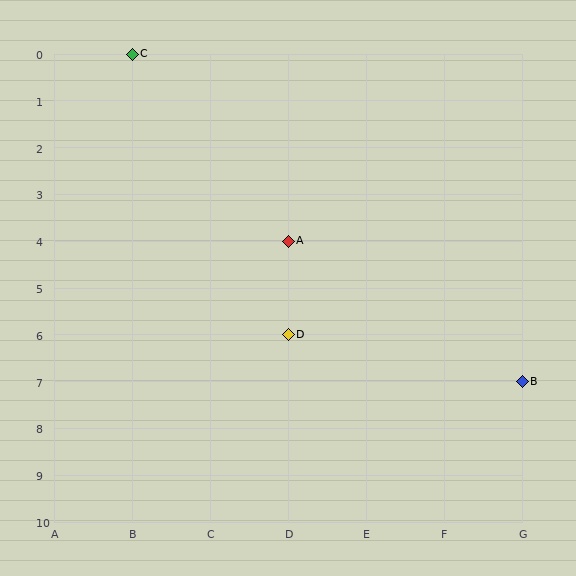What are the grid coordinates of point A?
Point A is at grid coordinates (D, 4).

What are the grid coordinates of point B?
Point B is at grid coordinates (G, 7).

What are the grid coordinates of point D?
Point D is at grid coordinates (D, 6).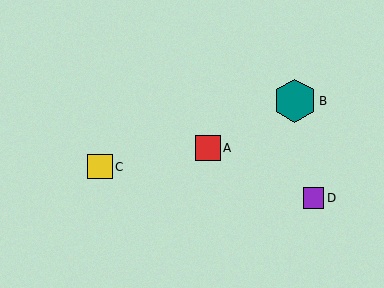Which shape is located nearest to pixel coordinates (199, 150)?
The red square (labeled A) at (208, 148) is nearest to that location.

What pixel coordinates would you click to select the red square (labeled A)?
Click at (208, 148) to select the red square A.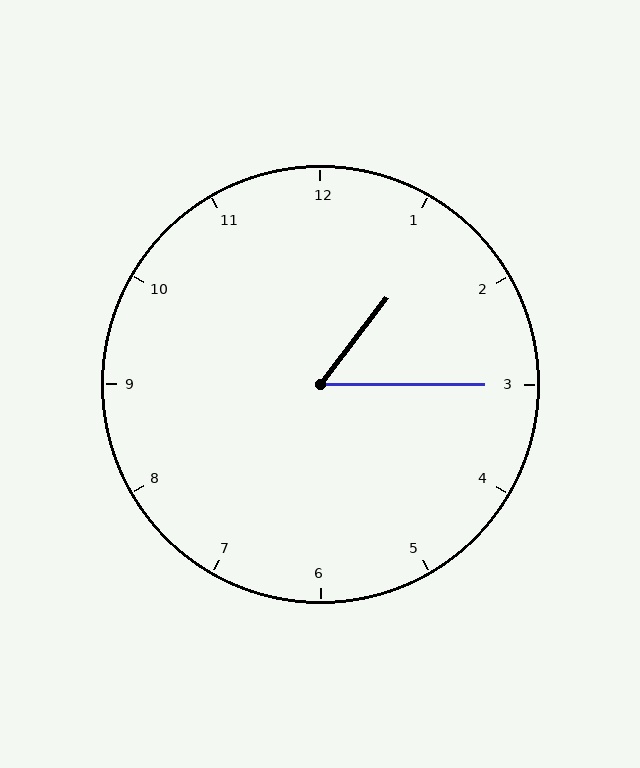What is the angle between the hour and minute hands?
Approximately 52 degrees.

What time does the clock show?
1:15.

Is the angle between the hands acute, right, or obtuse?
It is acute.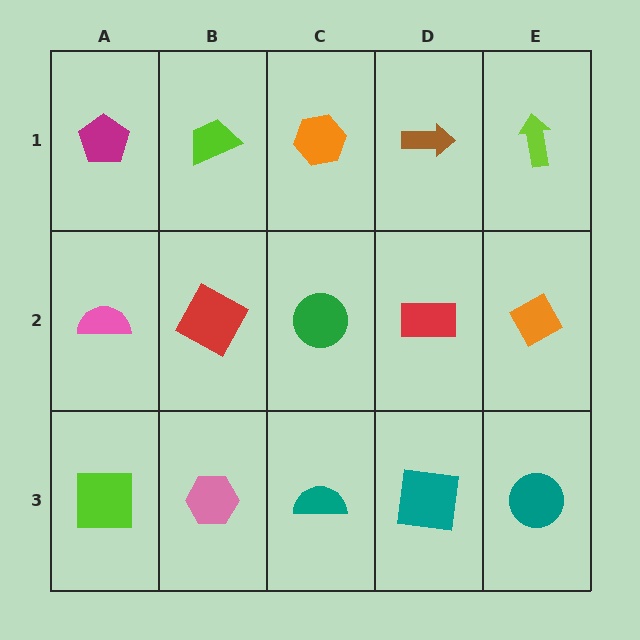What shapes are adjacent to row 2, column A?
A magenta pentagon (row 1, column A), a lime square (row 3, column A), a red square (row 2, column B).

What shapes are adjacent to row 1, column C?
A green circle (row 2, column C), a lime trapezoid (row 1, column B), a brown arrow (row 1, column D).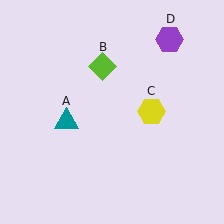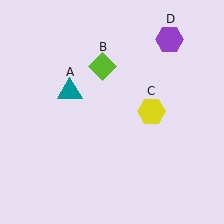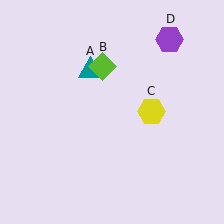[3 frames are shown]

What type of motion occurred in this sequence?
The teal triangle (object A) rotated clockwise around the center of the scene.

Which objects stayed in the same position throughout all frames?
Lime diamond (object B) and yellow hexagon (object C) and purple hexagon (object D) remained stationary.